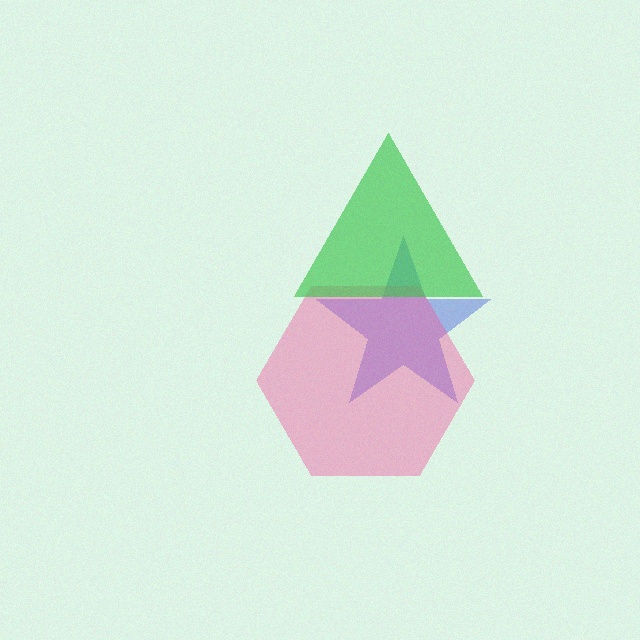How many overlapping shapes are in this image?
There are 3 overlapping shapes in the image.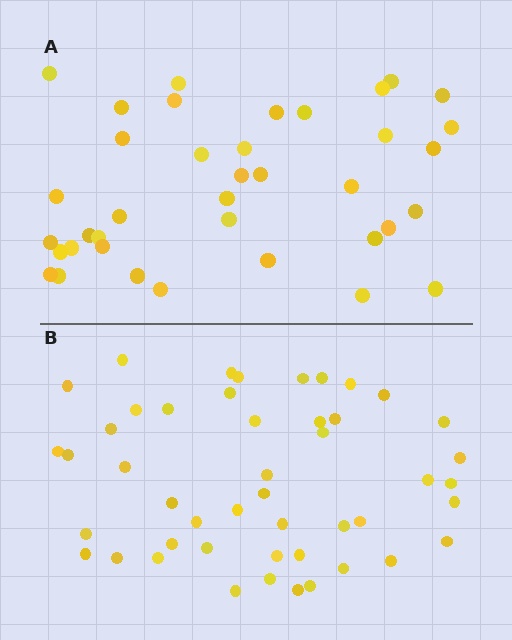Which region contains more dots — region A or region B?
Region B (the bottom region) has more dots.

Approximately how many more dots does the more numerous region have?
Region B has roughly 8 or so more dots than region A.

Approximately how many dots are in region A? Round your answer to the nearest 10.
About 40 dots. (The exact count is 38, which rounds to 40.)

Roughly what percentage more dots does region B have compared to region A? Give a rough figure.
About 25% more.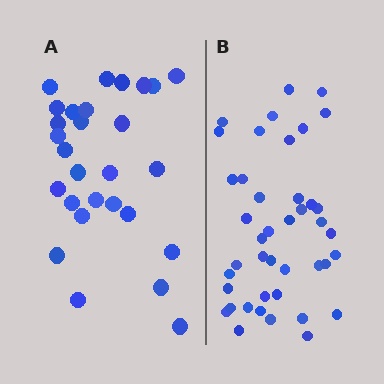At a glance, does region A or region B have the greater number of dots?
Region B (the right region) has more dots.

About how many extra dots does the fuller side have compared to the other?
Region B has approximately 15 more dots than region A.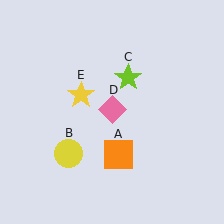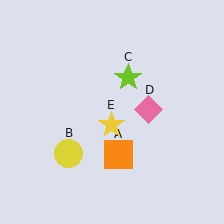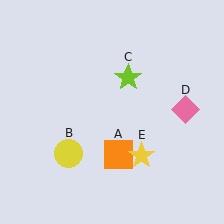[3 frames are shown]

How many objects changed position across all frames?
2 objects changed position: pink diamond (object D), yellow star (object E).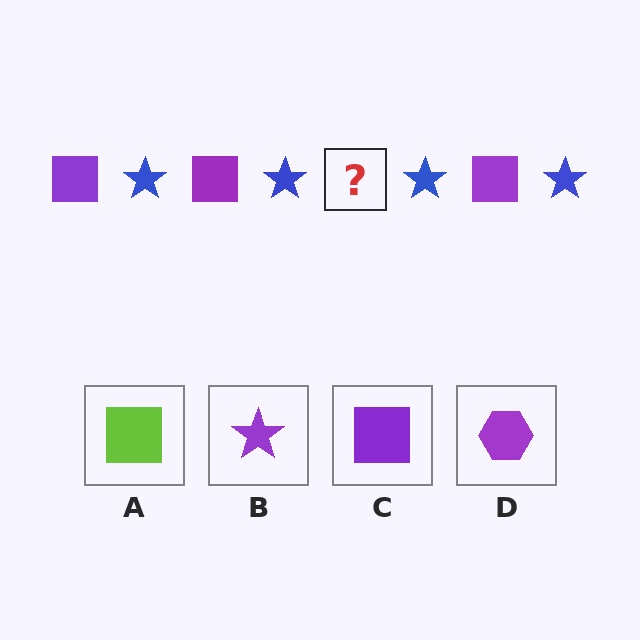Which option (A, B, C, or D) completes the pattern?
C.